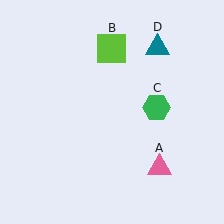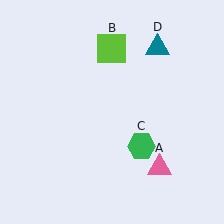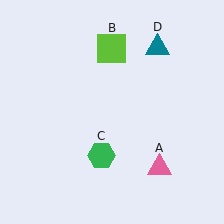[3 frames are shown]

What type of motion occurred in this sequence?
The green hexagon (object C) rotated clockwise around the center of the scene.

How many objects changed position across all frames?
1 object changed position: green hexagon (object C).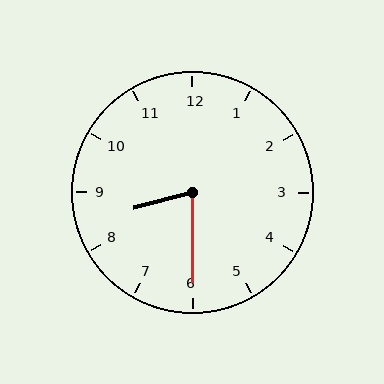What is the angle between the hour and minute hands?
Approximately 75 degrees.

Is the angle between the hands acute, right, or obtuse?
It is acute.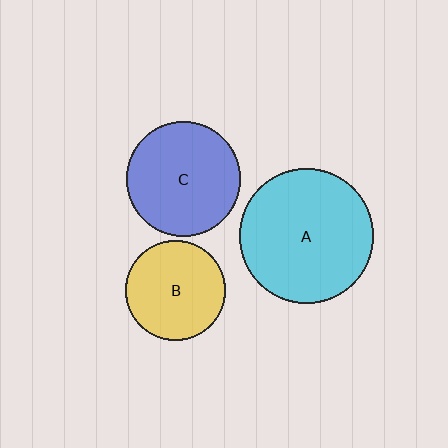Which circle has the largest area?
Circle A (cyan).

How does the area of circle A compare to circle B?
Approximately 1.8 times.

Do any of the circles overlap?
No, none of the circles overlap.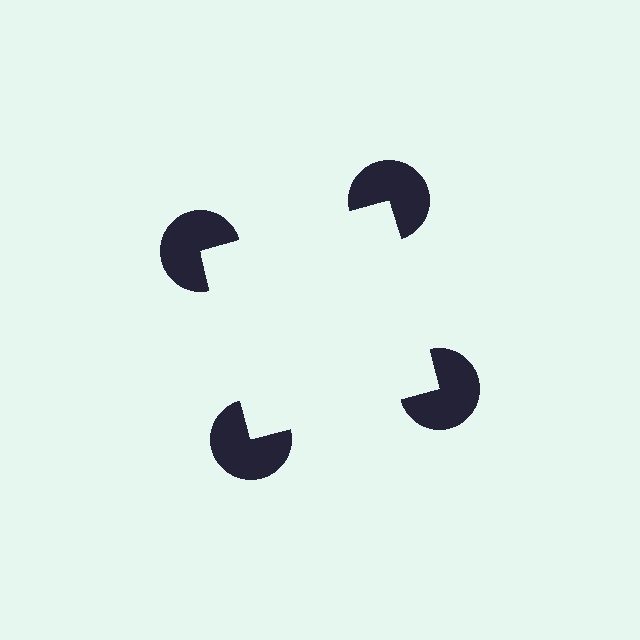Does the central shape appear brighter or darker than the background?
It typically appears slightly brighter than the background, even though no actual brightness change is drawn.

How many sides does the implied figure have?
4 sides.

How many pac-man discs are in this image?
There are 4 — one at each vertex of the illusory square.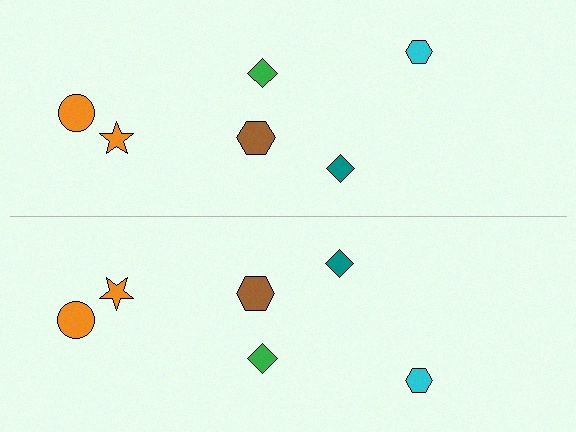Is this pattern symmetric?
Yes, this pattern has bilateral (reflection) symmetry.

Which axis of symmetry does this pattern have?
The pattern has a horizontal axis of symmetry running through the center of the image.